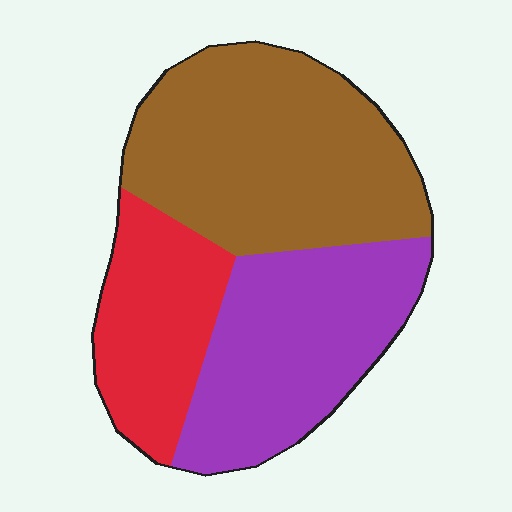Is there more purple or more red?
Purple.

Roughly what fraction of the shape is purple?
Purple covers 34% of the shape.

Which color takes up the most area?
Brown, at roughly 45%.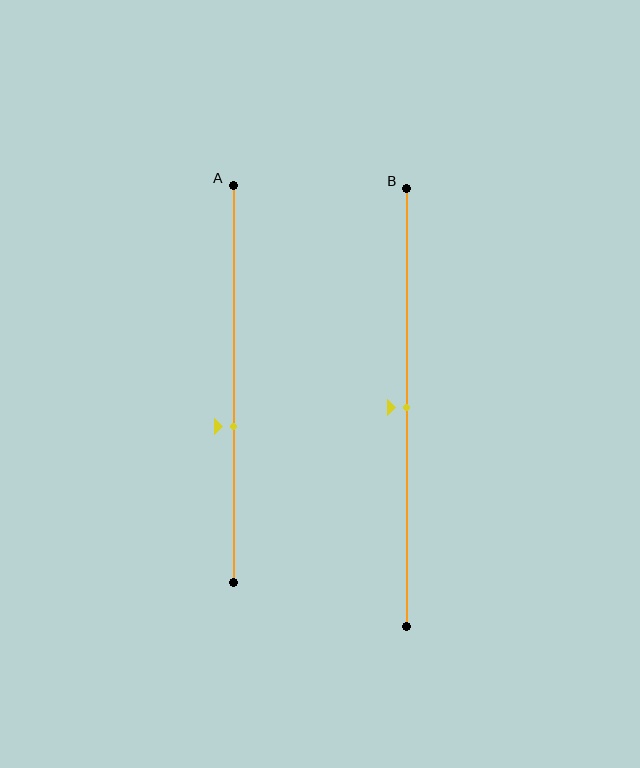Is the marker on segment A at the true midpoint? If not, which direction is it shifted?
No, the marker on segment A is shifted downward by about 11% of the segment length.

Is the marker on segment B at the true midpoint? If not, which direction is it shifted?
Yes, the marker on segment B is at the true midpoint.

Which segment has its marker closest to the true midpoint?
Segment B has its marker closest to the true midpoint.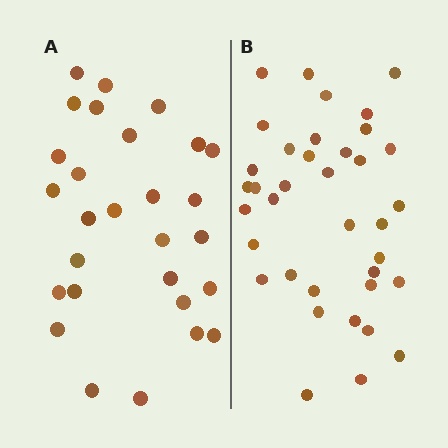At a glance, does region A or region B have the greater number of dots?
Region B (the right region) has more dots.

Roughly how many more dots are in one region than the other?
Region B has roughly 8 or so more dots than region A.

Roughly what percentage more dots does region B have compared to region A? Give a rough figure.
About 30% more.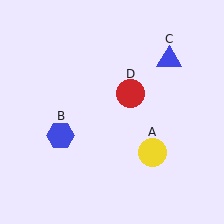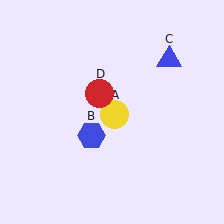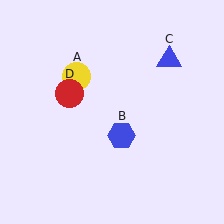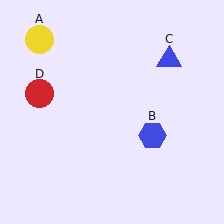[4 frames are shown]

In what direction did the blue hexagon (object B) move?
The blue hexagon (object B) moved right.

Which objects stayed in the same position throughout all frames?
Blue triangle (object C) remained stationary.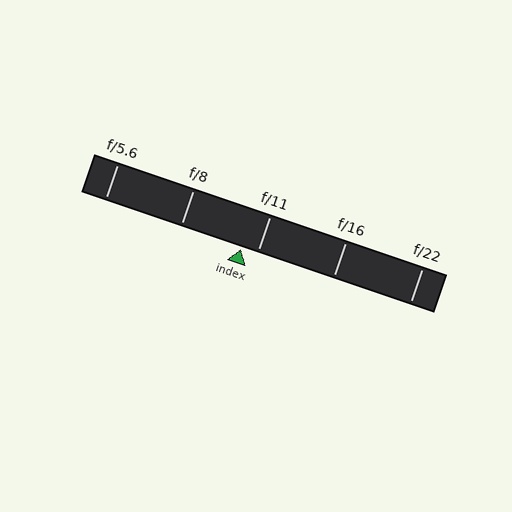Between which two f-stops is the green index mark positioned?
The index mark is between f/8 and f/11.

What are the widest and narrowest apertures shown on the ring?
The widest aperture shown is f/5.6 and the narrowest is f/22.